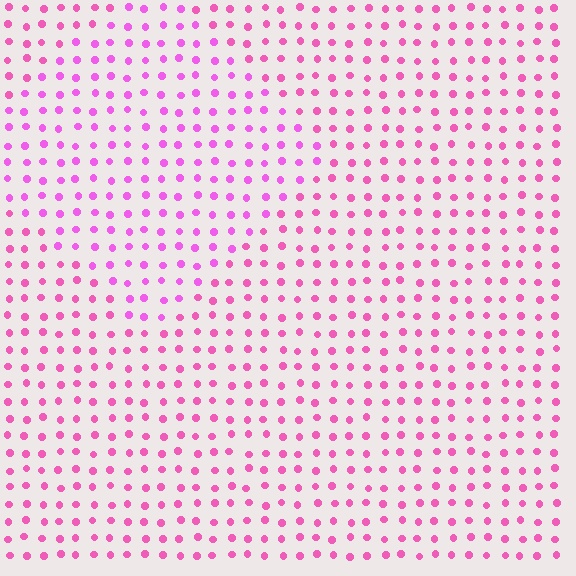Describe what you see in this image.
The image is filled with small pink elements in a uniform arrangement. A diamond-shaped region is visible where the elements are tinted to a slightly different hue, forming a subtle color boundary.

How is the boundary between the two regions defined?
The boundary is defined purely by a slight shift in hue (about 20 degrees). Spacing, size, and orientation are identical on both sides.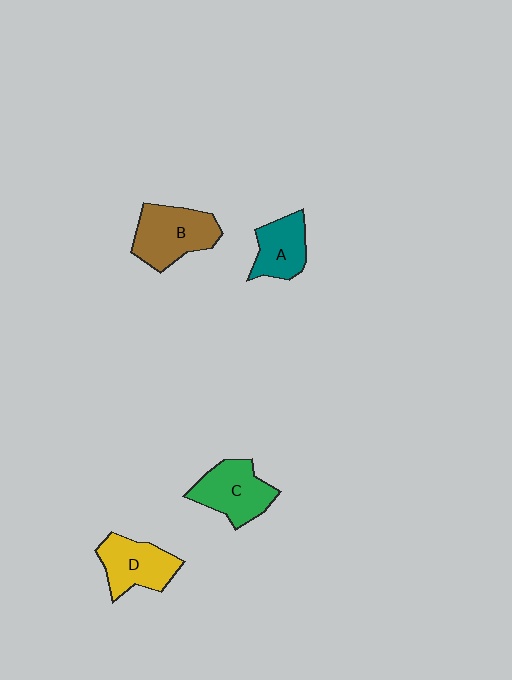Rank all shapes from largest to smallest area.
From largest to smallest: B (brown), C (green), D (yellow), A (teal).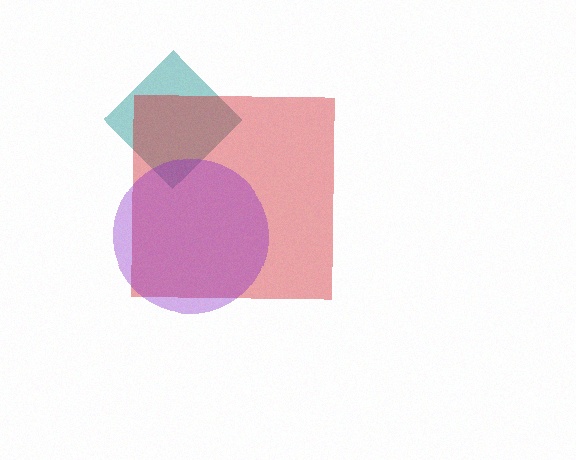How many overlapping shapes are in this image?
There are 3 overlapping shapes in the image.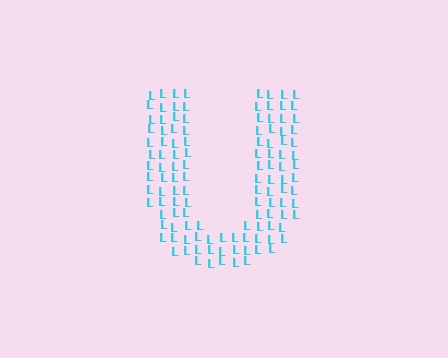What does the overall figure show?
The overall figure shows the letter U.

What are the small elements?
The small elements are letter L's.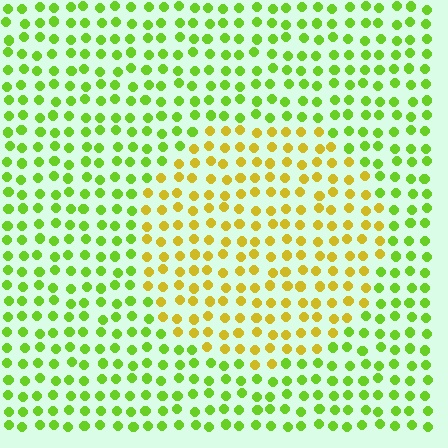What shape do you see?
I see a circle.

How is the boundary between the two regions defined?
The boundary is defined purely by a slight shift in hue (about 43 degrees). Spacing, size, and orientation are identical on both sides.